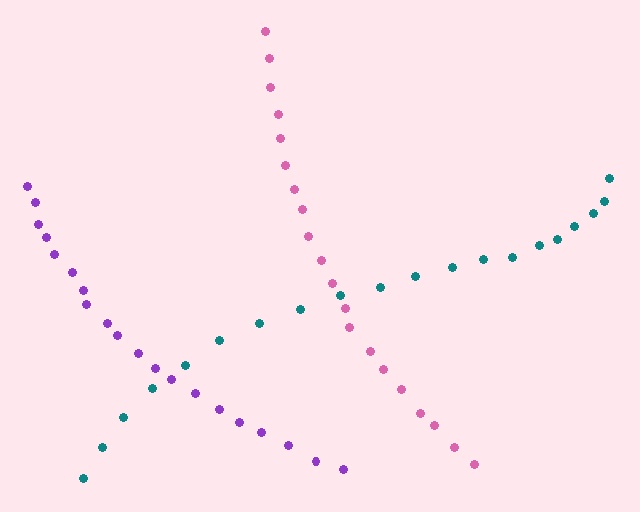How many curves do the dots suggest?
There are 3 distinct paths.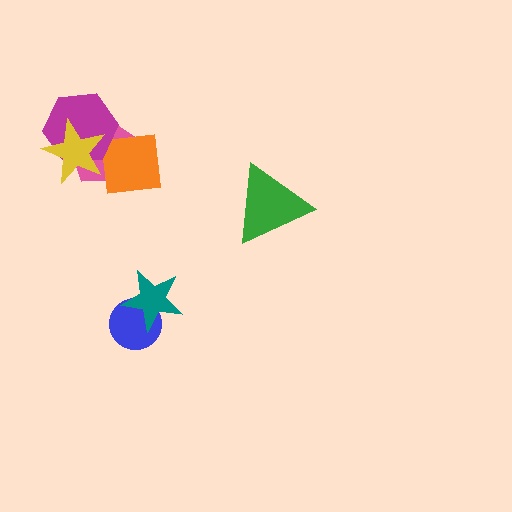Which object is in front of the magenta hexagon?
The yellow star is in front of the magenta hexagon.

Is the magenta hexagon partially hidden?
Yes, it is partially covered by another shape.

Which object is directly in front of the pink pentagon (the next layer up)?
The orange square is directly in front of the pink pentagon.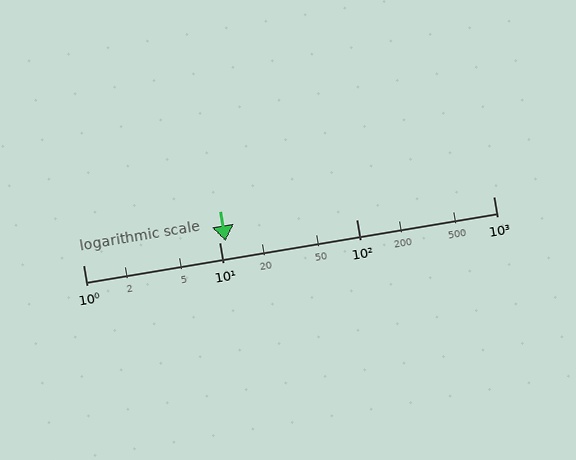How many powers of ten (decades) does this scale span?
The scale spans 3 decades, from 1 to 1000.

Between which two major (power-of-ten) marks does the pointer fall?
The pointer is between 10 and 100.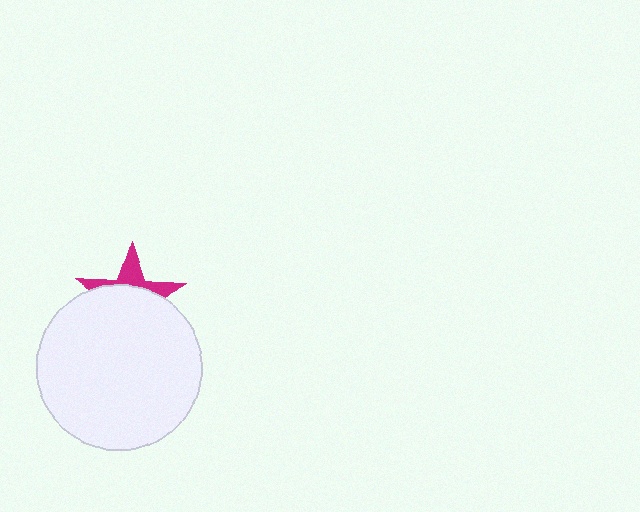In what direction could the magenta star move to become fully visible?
The magenta star could move up. That would shift it out from behind the white circle entirely.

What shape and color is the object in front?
The object in front is a white circle.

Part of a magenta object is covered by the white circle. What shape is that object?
It is a star.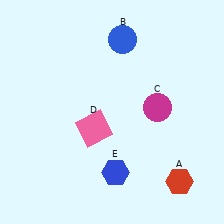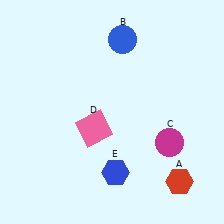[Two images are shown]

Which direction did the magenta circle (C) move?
The magenta circle (C) moved down.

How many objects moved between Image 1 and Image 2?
1 object moved between the two images.